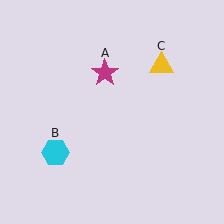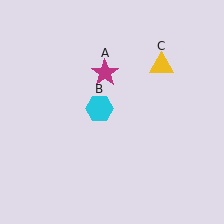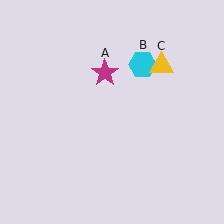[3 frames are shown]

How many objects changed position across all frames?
1 object changed position: cyan hexagon (object B).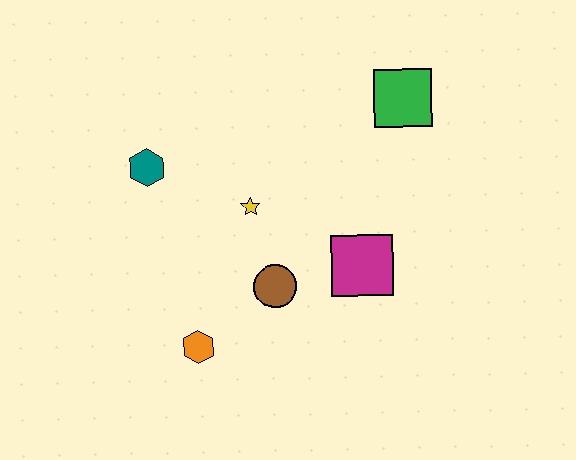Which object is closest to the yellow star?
The brown circle is closest to the yellow star.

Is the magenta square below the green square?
Yes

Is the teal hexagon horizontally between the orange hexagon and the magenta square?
No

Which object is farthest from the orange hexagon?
The green square is farthest from the orange hexagon.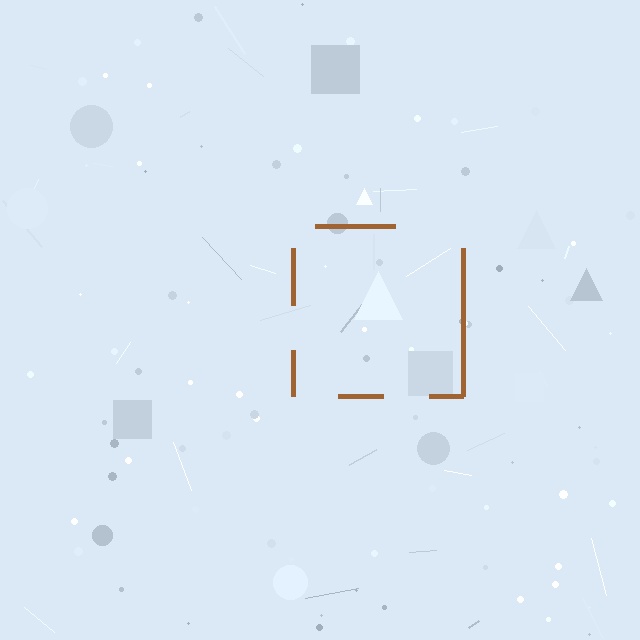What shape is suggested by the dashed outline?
The dashed outline suggests a square.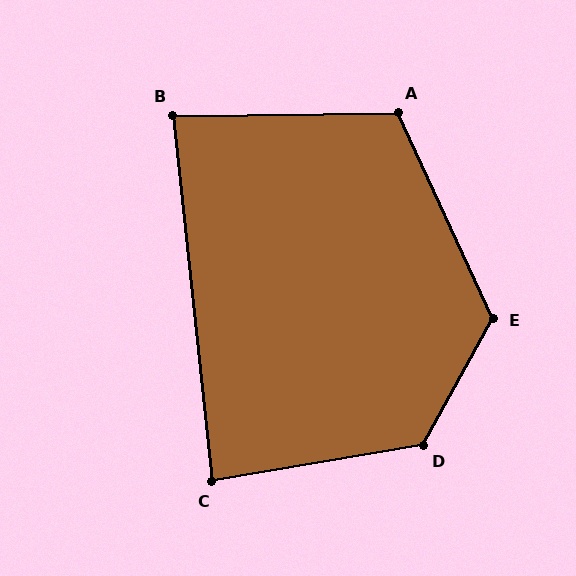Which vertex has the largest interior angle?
D, at approximately 128 degrees.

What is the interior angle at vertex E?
Approximately 126 degrees (obtuse).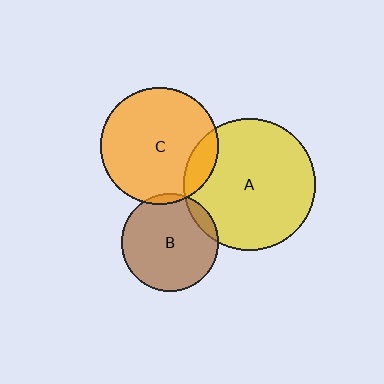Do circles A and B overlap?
Yes.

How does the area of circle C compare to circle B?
Approximately 1.5 times.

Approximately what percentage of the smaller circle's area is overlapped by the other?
Approximately 10%.